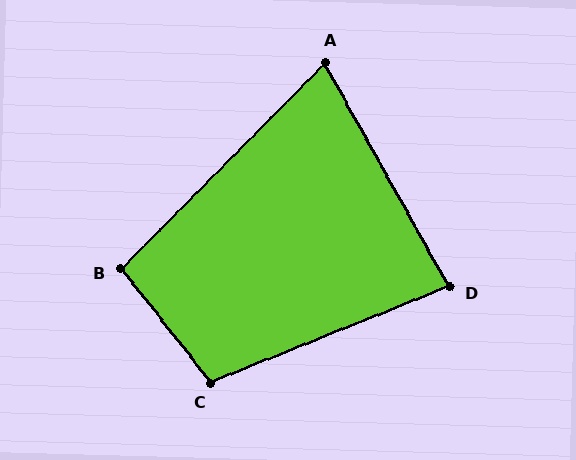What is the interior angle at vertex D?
Approximately 83 degrees (acute).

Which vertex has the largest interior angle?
C, at approximately 106 degrees.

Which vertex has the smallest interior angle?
A, at approximately 74 degrees.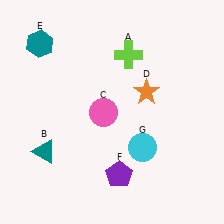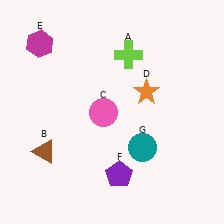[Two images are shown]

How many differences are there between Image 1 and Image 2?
There are 3 differences between the two images.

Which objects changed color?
B changed from teal to brown. E changed from teal to magenta. G changed from cyan to teal.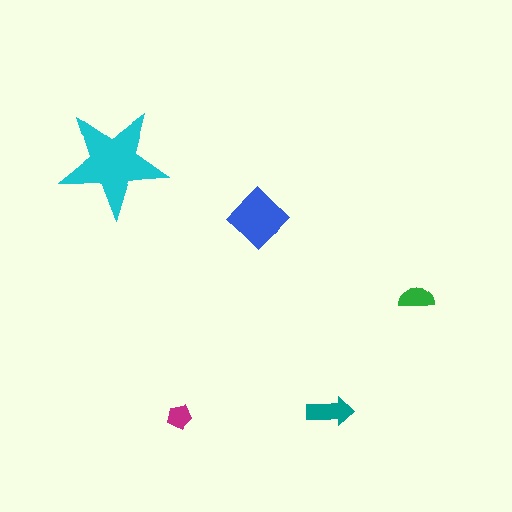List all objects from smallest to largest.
The magenta pentagon, the green semicircle, the teal arrow, the blue diamond, the cyan star.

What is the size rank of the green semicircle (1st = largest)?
4th.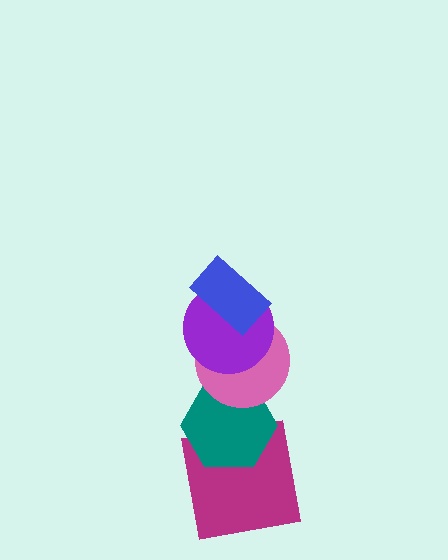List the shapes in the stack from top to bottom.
From top to bottom: the blue rectangle, the purple circle, the pink circle, the teal hexagon, the magenta square.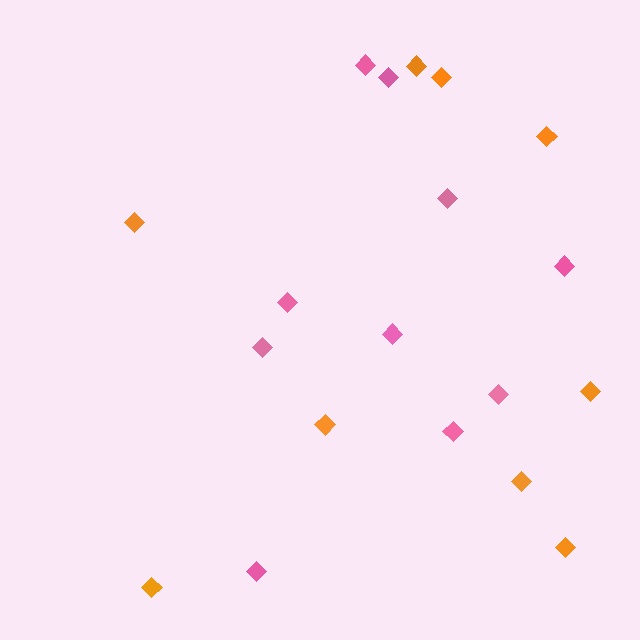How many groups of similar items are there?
There are 2 groups: one group of pink diamonds (10) and one group of orange diamonds (9).